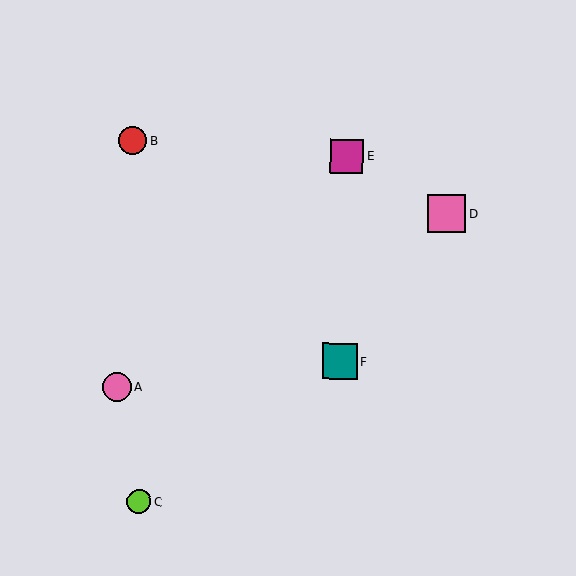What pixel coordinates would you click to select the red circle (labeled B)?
Click at (133, 141) to select the red circle B.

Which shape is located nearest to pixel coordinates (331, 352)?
The teal square (labeled F) at (340, 361) is nearest to that location.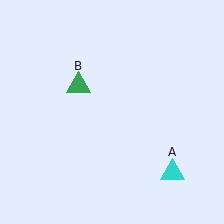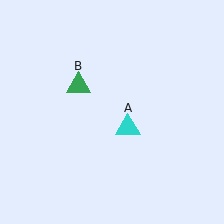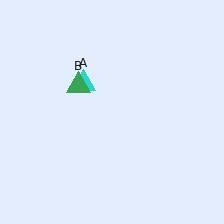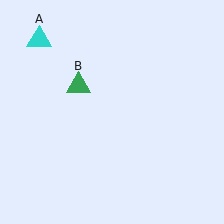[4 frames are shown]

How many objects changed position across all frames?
1 object changed position: cyan triangle (object A).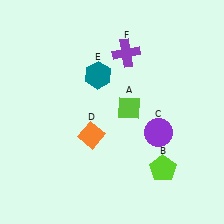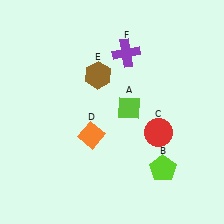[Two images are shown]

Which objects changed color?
C changed from purple to red. E changed from teal to brown.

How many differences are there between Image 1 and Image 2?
There are 2 differences between the two images.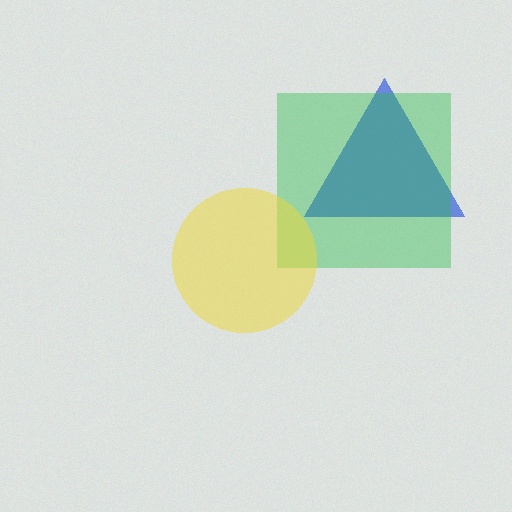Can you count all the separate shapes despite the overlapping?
Yes, there are 3 separate shapes.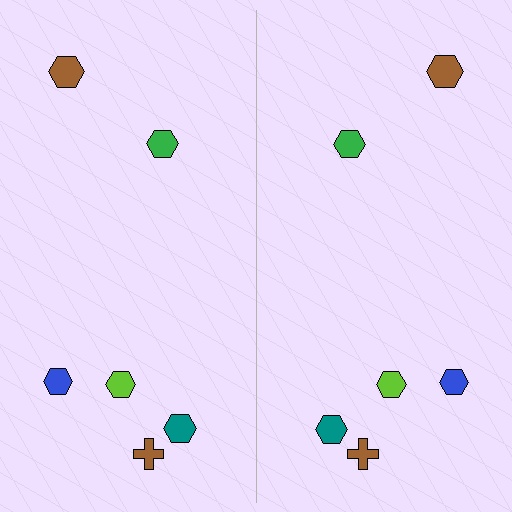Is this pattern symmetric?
Yes, this pattern has bilateral (reflection) symmetry.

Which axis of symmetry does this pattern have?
The pattern has a vertical axis of symmetry running through the center of the image.